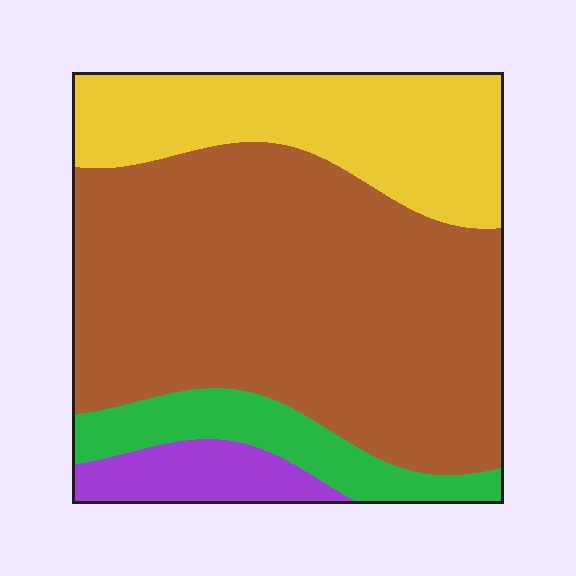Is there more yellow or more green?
Yellow.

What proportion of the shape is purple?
Purple covers roughly 5% of the shape.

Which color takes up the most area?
Brown, at roughly 60%.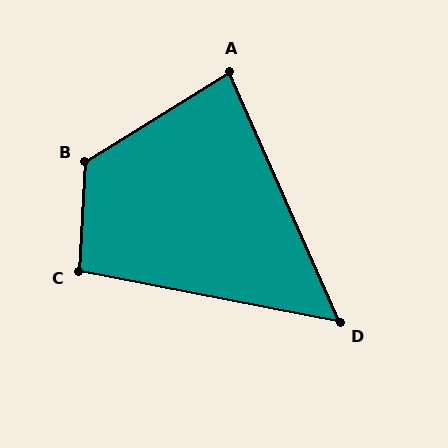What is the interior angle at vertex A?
Approximately 82 degrees (acute).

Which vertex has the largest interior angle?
B, at approximately 125 degrees.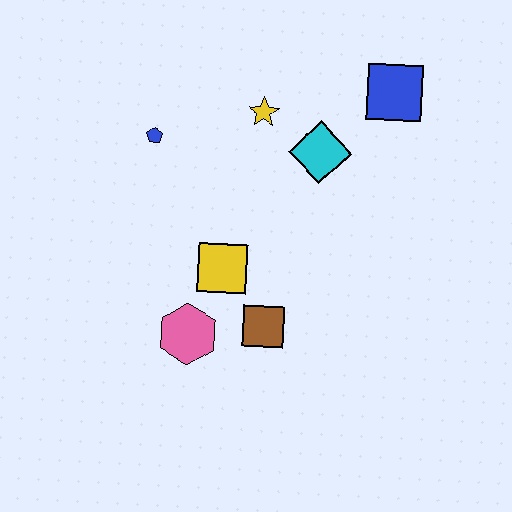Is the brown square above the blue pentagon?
No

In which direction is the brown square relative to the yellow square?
The brown square is below the yellow square.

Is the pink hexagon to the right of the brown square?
No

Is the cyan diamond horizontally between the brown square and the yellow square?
No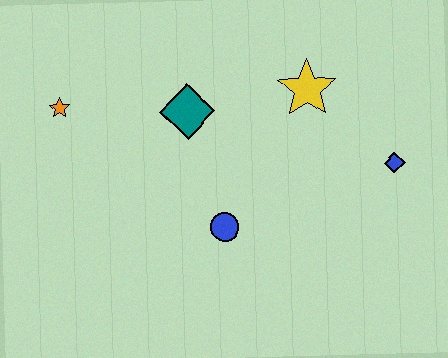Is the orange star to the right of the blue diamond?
No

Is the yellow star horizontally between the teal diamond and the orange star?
No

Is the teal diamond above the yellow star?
No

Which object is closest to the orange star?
The teal diamond is closest to the orange star.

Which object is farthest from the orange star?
The blue diamond is farthest from the orange star.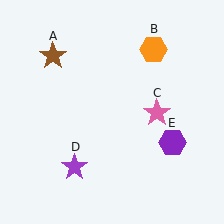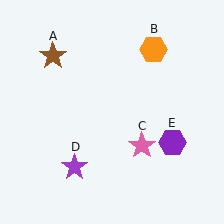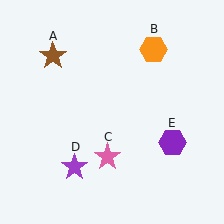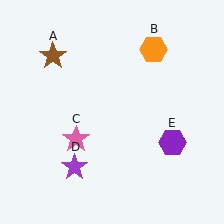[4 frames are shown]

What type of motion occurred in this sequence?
The pink star (object C) rotated clockwise around the center of the scene.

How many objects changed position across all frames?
1 object changed position: pink star (object C).